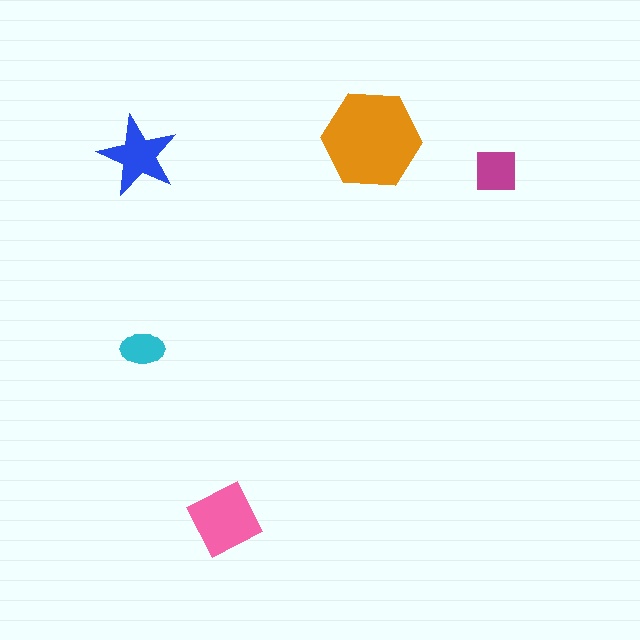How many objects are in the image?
There are 5 objects in the image.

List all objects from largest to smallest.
The orange hexagon, the pink diamond, the blue star, the magenta square, the cyan ellipse.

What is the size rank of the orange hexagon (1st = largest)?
1st.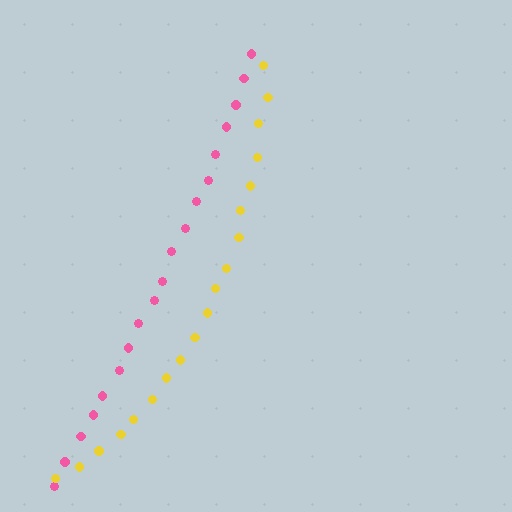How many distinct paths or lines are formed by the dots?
There are 2 distinct paths.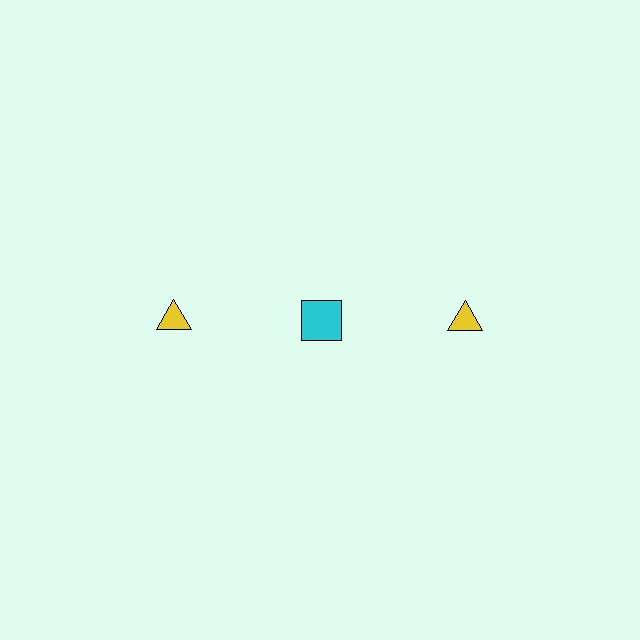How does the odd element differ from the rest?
It differs in both color (cyan instead of yellow) and shape (square instead of triangle).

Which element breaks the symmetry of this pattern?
The cyan square in the top row, second from left column breaks the symmetry. All other shapes are yellow triangles.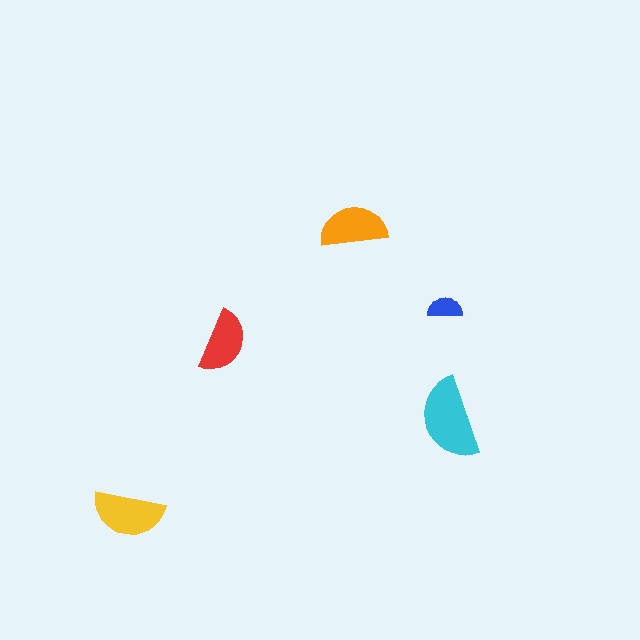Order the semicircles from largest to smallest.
the cyan one, the yellow one, the orange one, the red one, the blue one.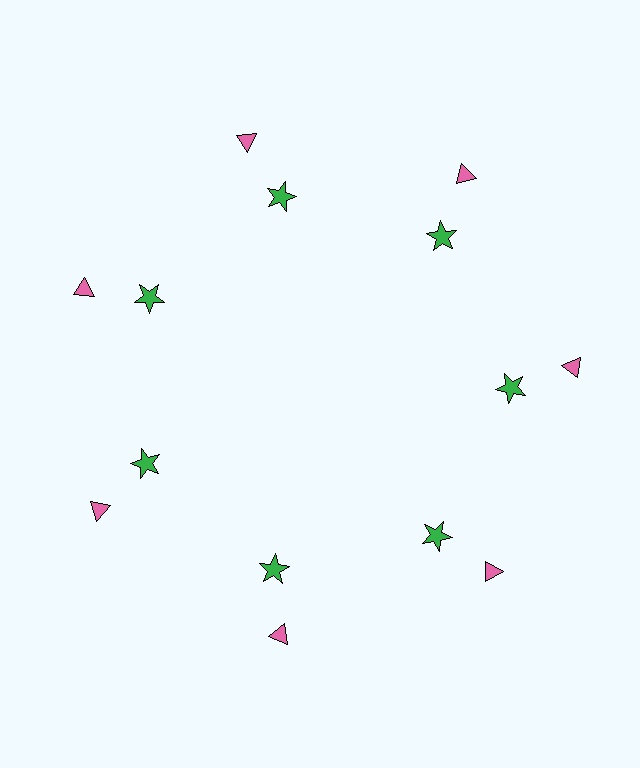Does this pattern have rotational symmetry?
Yes, this pattern has 7-fold rotational symmetry. It looks the same after rotating 51 degrees around the center.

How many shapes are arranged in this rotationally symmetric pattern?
There are 14 shapes, arranged in 7 groups of 2.